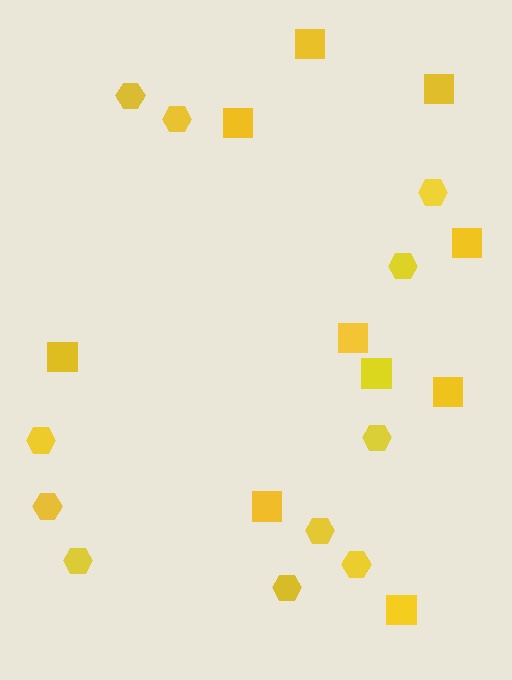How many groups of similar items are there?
There are 2 groups: one group of hexagons (11) and one group of squares (10).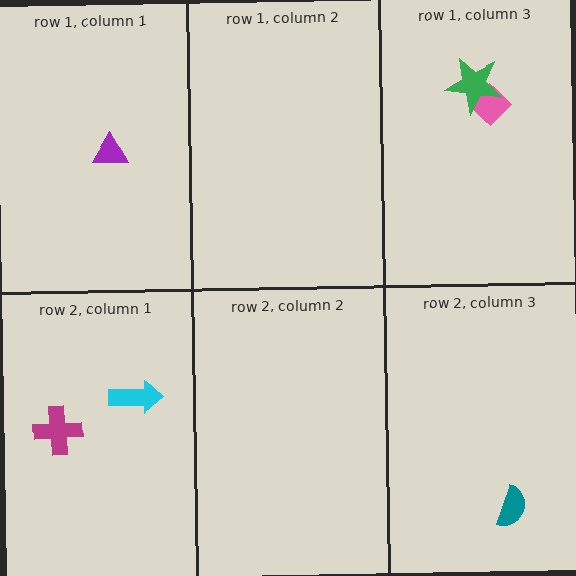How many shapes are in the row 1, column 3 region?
2.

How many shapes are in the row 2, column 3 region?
1.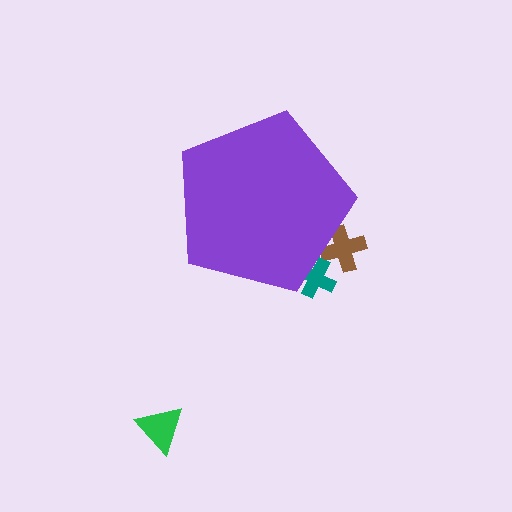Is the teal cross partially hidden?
Yes, the teal cross is partially hidden behind the purple pentagon.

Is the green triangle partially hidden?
No, the green triangle is fully visible.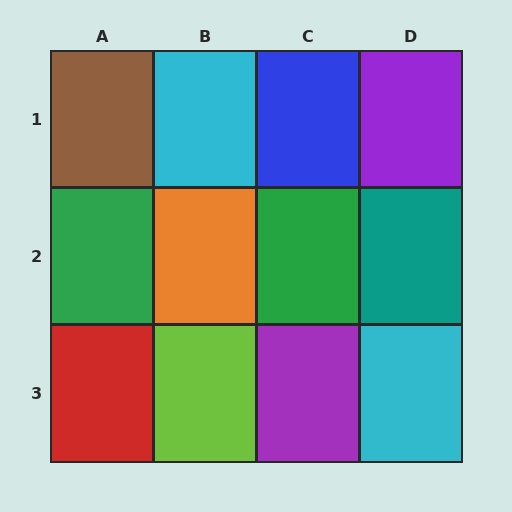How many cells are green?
2 cells are green.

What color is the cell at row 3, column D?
Cyan.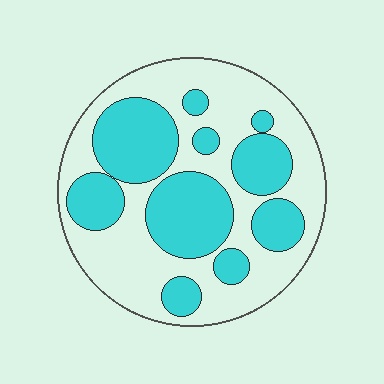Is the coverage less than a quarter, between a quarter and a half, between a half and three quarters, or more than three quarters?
Between a quarter and a half.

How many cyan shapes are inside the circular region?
10.